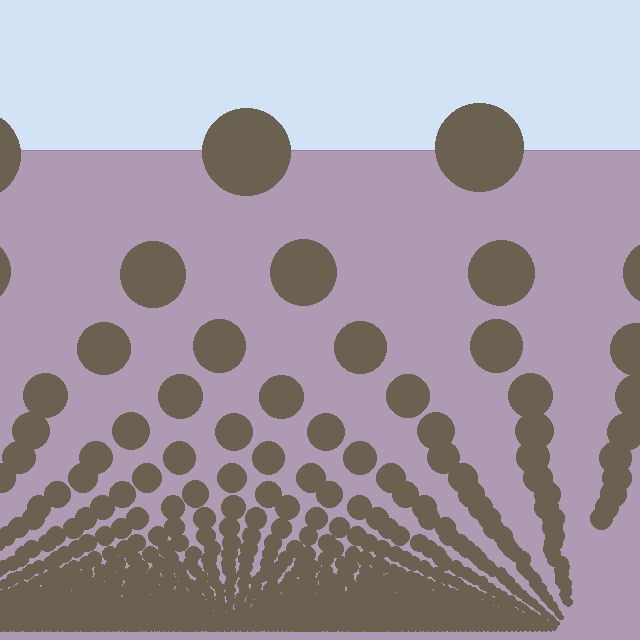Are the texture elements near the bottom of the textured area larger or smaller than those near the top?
Smaller. The gradient is inverted — elements near the bottom are smaller and denser.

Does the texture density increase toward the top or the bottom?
Density increases toward the bottom.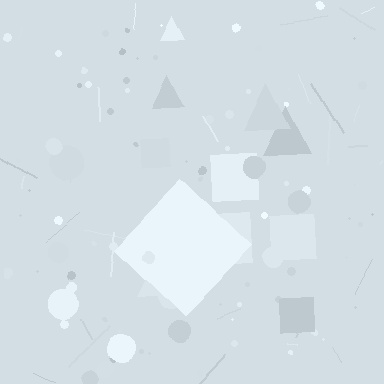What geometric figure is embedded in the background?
A diamond is embedded in the background.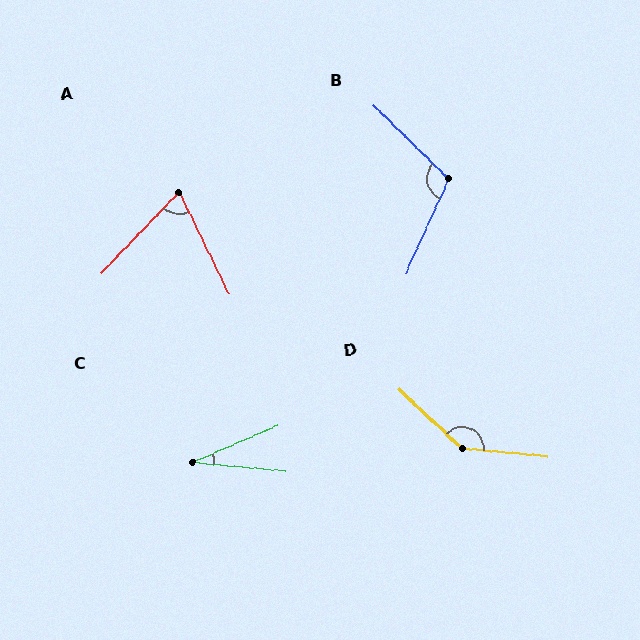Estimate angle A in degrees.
Approximately 70 degrees.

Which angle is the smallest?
C, at approximately 28 degrees.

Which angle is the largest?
D, at approximately 142 degrees.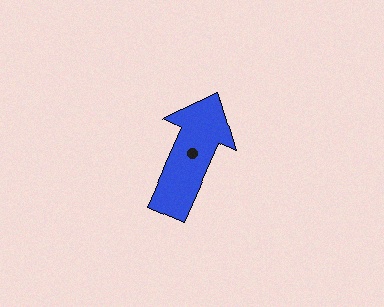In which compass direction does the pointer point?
Northeast.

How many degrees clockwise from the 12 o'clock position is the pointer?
Approximately 24 degrees.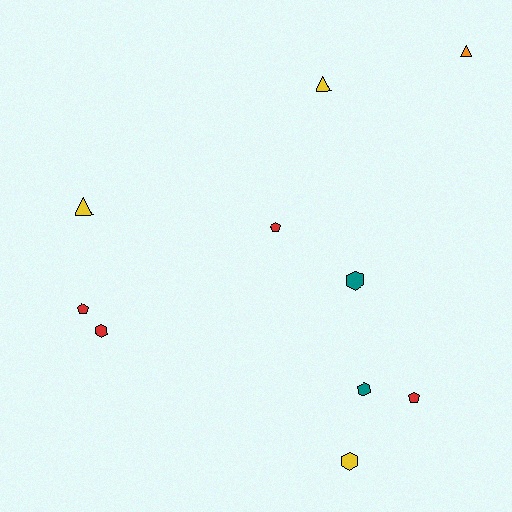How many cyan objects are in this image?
There are no cyan objects.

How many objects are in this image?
There are 10 objects.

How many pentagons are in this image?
There are 3 pentagons.